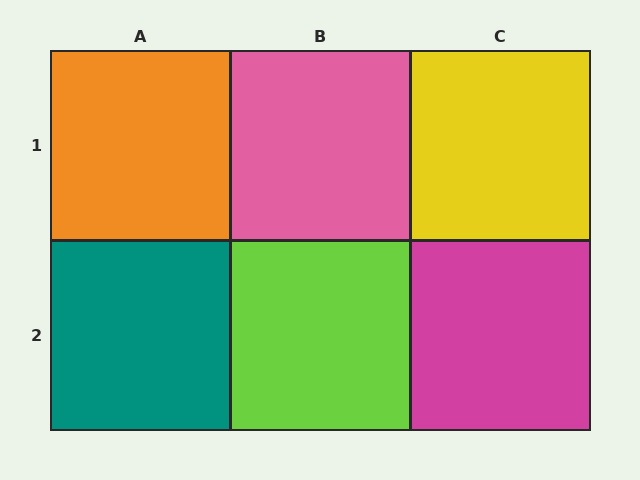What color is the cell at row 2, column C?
Magenta.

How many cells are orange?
1 cell is orange.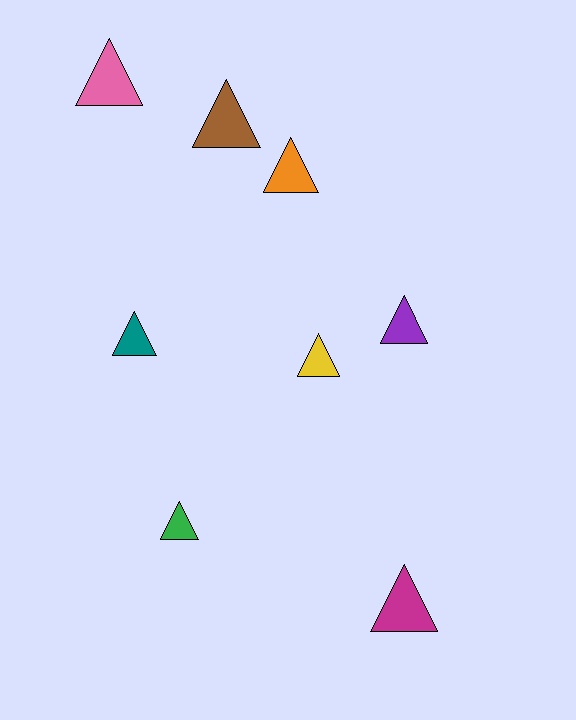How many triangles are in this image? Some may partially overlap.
There are 8 triangles.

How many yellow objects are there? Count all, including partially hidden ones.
There is 1 yellow object.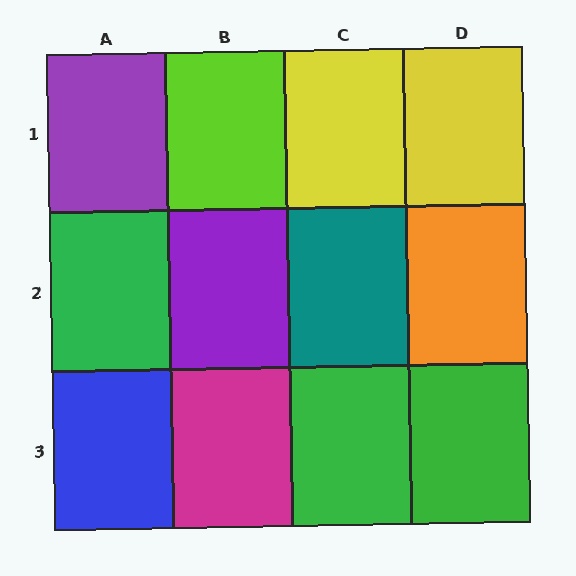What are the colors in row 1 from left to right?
Purple, lime, yellow, yellow.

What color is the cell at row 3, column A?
Blue.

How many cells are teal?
1 cell is teal.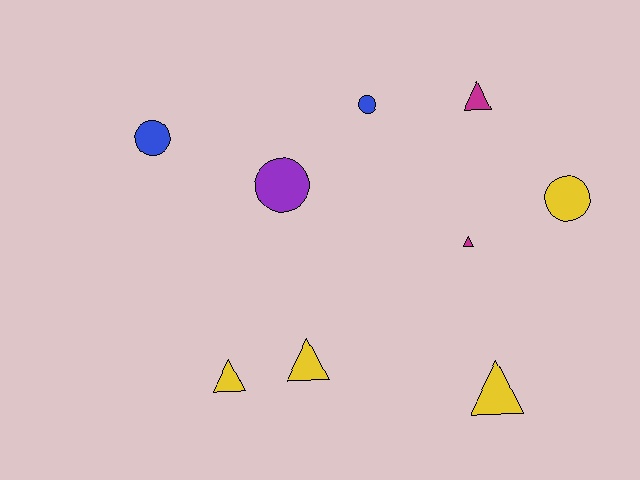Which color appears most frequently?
Yellow, with 4 objects.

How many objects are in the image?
There are 9 objects.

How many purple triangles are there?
There are no purple triangles.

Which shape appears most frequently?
Triangle, with 5 objects.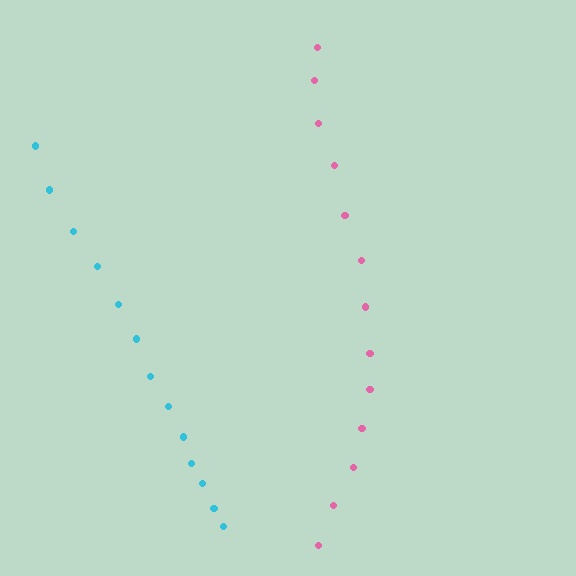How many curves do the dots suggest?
There are 2 distinct paths.